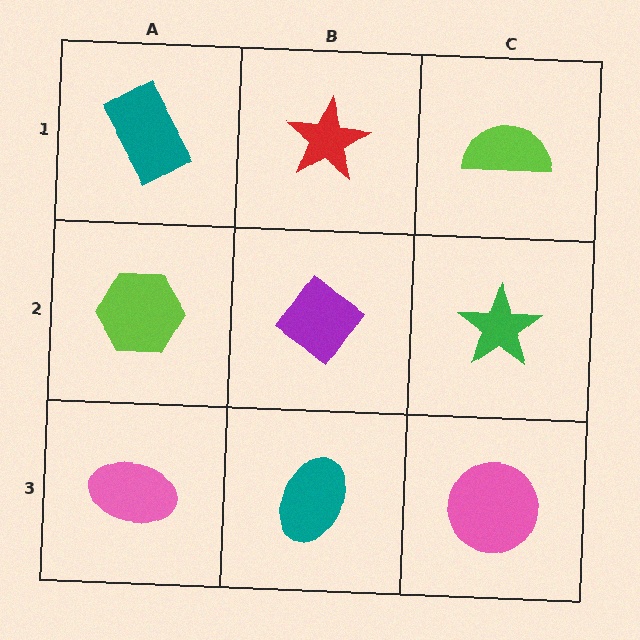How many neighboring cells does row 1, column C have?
2.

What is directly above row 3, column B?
A purple diamond.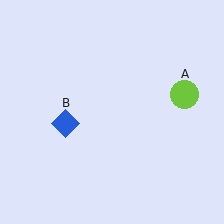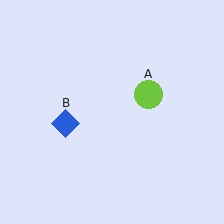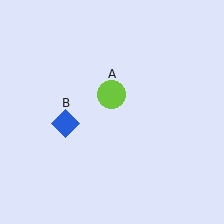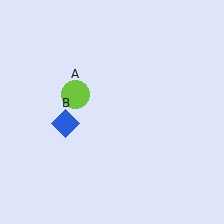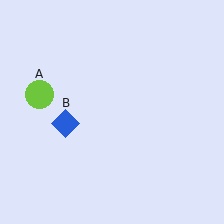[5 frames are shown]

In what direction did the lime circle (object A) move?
The lime circle (object A) moved left.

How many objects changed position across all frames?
1 object changed position: lime circle (object A).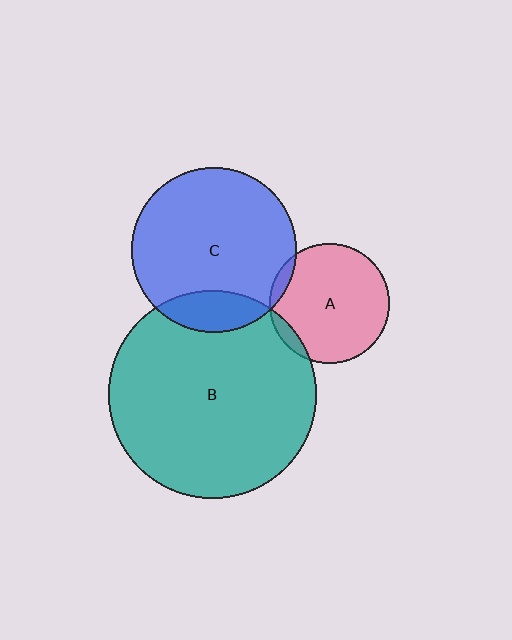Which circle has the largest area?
Circle B (teal).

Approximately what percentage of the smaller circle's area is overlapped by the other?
Approximately 15%.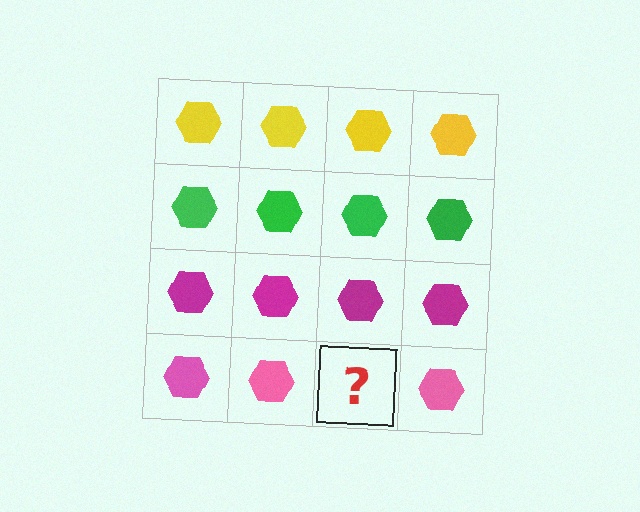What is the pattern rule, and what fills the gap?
The rule is that each row has a consistent color. The gap should be filled with a pink hexagon.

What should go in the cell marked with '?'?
The missing cell should contain a pink hexagon.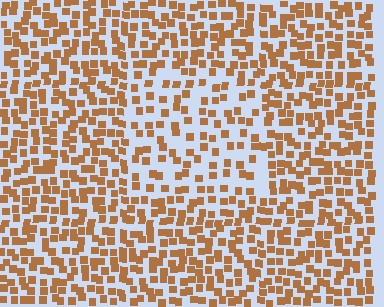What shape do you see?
I see a rectangle.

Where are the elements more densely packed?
The elements are more densely packed outside the rectangle boundary.